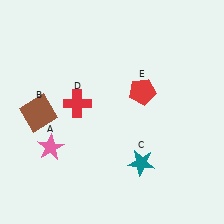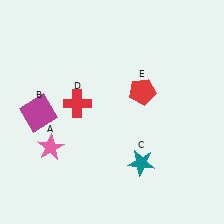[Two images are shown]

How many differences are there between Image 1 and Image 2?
There is 1 difference between the two images.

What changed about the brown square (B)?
In Image 1, B is brown. In Image 2, it changed to magenta.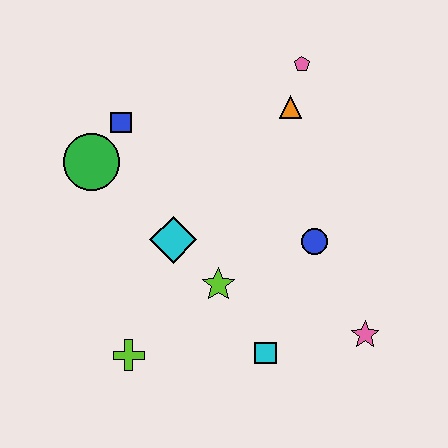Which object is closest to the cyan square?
The lime star is closest to the cyan square.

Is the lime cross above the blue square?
No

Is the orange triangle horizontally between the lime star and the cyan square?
No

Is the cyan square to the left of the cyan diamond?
No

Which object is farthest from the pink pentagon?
The lime cross is farthest from the pink pentagon.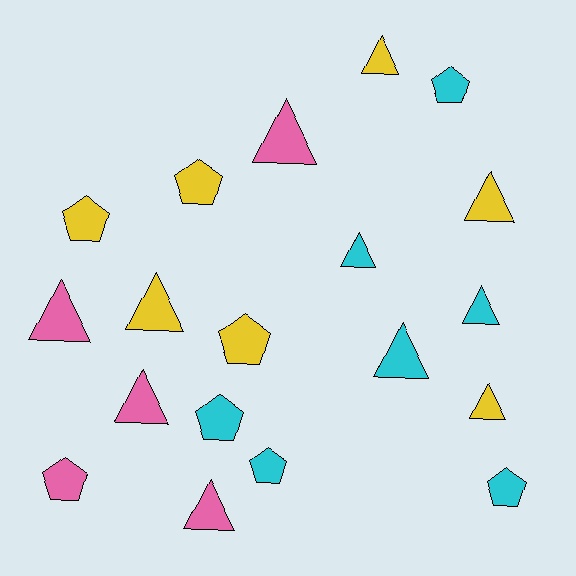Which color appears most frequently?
Cyan, with 7 objects.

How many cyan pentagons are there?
There are 4 cyan pentagons.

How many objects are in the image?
There are 19 objects.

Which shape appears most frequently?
Triangle, with 11 objects.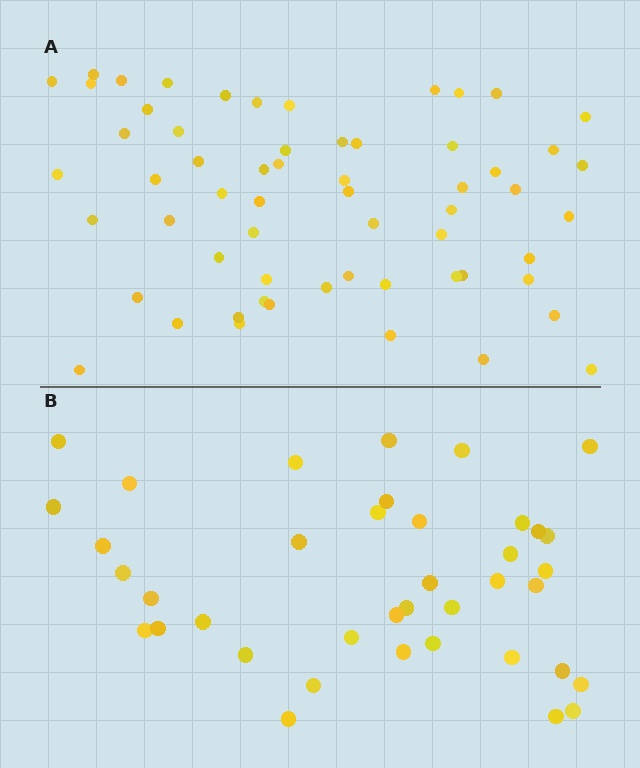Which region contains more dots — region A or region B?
Region A (the top region) has more dots.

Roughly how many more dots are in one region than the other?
Region A has approximately 20 more dots than region B.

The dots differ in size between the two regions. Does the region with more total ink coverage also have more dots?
No. Region B has more total ink coverage because its dots are larger, but region A actually contains more individual dots. Total area can be misleading — the number of items is what matters here.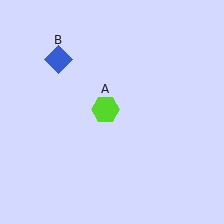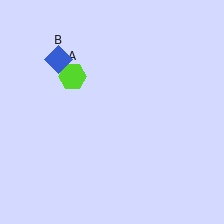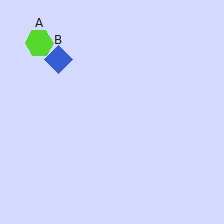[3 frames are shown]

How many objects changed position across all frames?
1 object changed position: lime hexagon (object A).